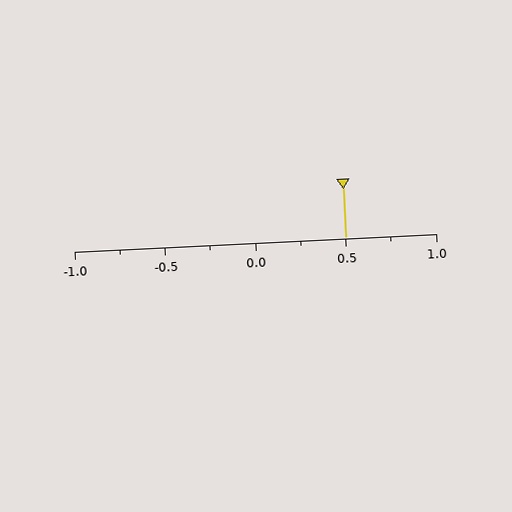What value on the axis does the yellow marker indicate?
The marker indicates approximately 0.5.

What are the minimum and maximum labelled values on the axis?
The axis runs from -1.0 to 1.0.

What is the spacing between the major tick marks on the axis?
The major ticks are spaced 0.5 apart.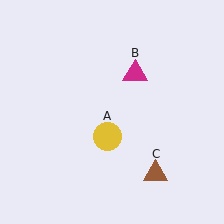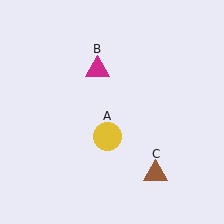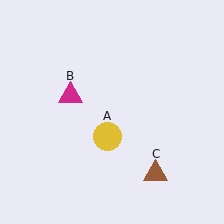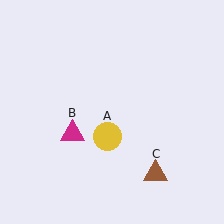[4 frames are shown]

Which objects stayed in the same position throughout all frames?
Yellow circle (object A) and brown triangle (object C) remained stationary.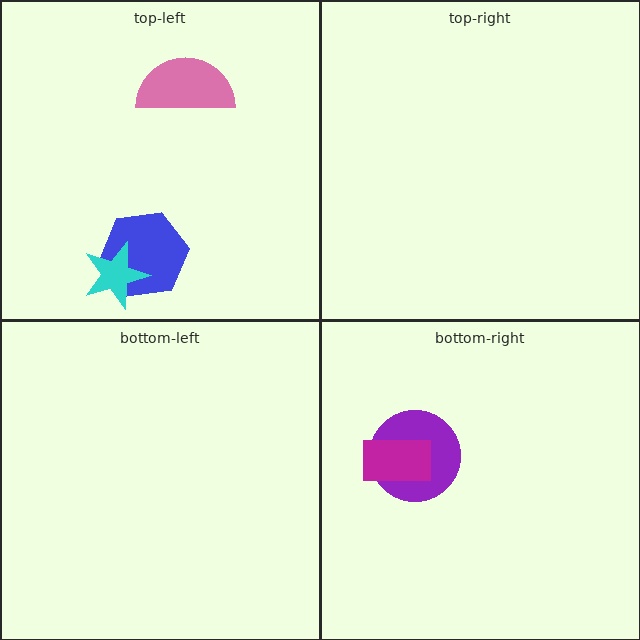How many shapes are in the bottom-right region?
2.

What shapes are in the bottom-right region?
The purple circle, the magenta rectangle.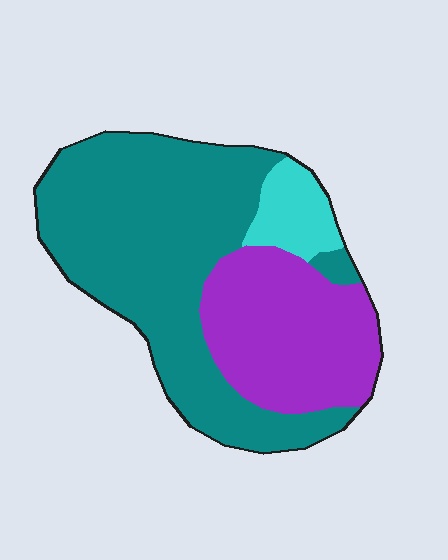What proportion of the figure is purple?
Purple takes up between a quarter and a half of the figure.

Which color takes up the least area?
Cyan, at roughly 10%.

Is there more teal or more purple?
Teal.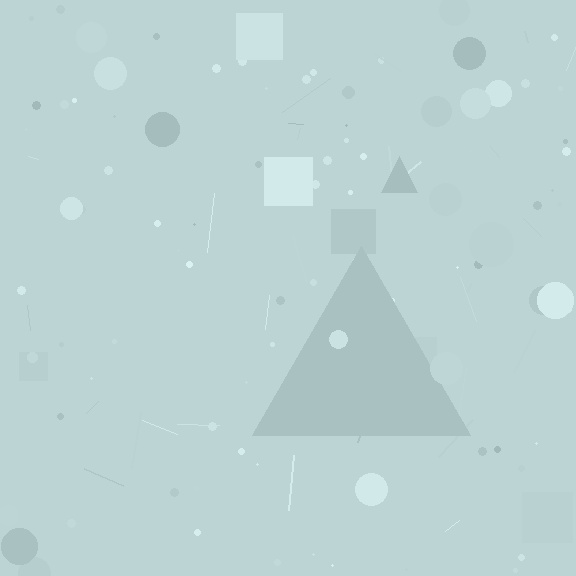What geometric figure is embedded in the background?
A triangle is embedded in the background.